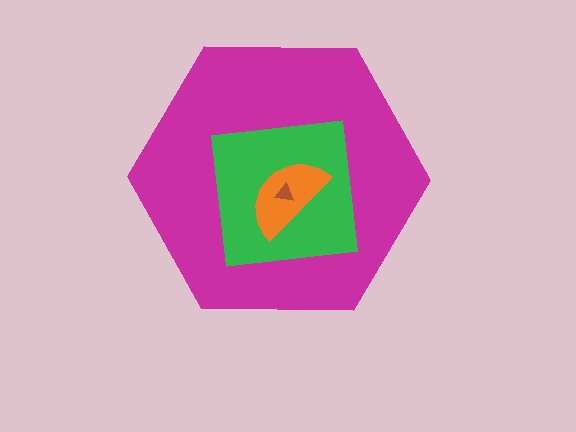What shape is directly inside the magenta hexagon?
The green square.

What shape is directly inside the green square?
The orange semicircle.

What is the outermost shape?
The magenta hexagon.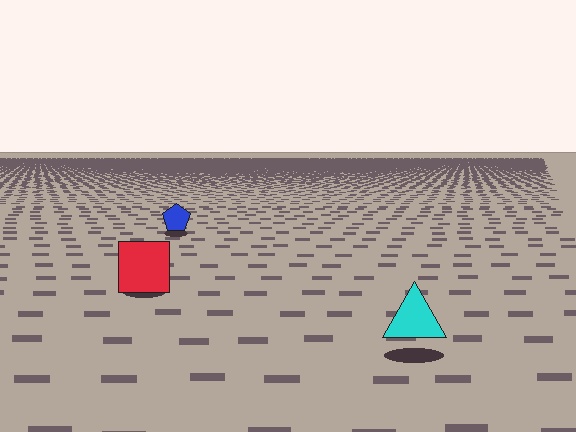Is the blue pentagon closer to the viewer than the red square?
No. The red square is closer — you can tell from the texture gradient: the ground texture is coarser near it.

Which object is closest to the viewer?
The cyan triangle is closest. The texture marks near it are larger and more spread out.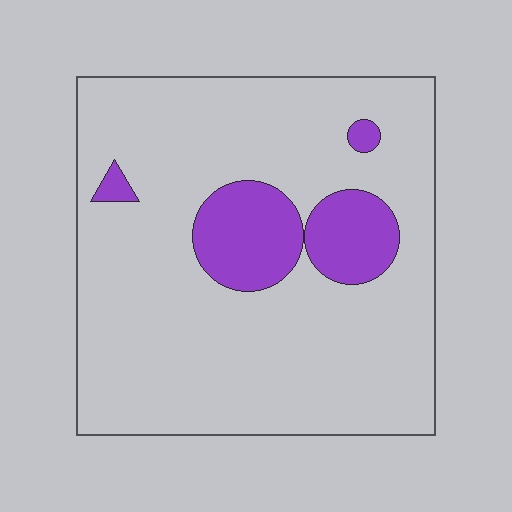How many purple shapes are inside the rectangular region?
4.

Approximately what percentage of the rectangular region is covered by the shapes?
Approximately 15%.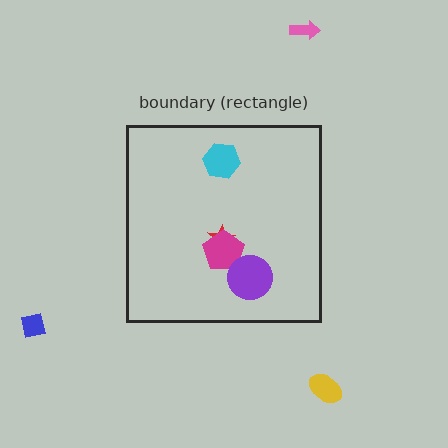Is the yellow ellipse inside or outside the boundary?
Outside.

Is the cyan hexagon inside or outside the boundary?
Inside.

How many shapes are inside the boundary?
4 inside, 3 outside.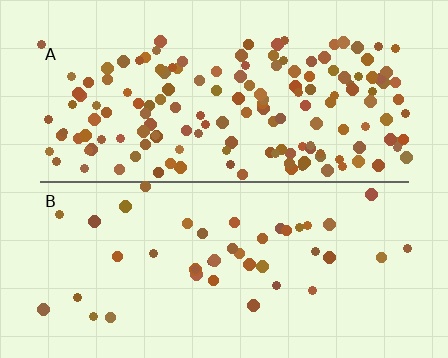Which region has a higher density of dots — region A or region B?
A (the top).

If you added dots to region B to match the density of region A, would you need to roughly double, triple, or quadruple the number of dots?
Approximately quadruple.